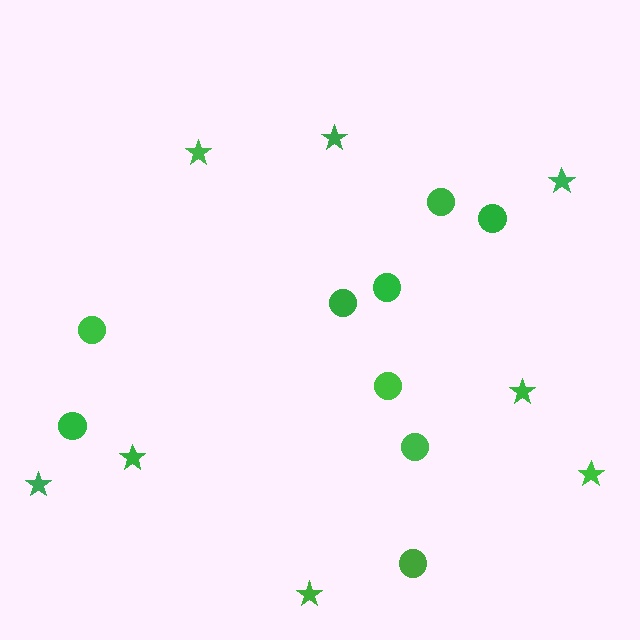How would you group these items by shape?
There are 2 groups: one group of stars (8) and one group of circles (9).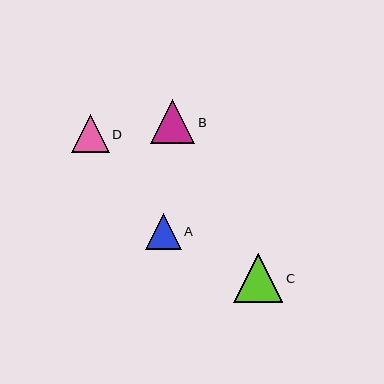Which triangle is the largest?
Triangle C is the largest with a size of approximately 49 pixels.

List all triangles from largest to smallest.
From largest to smallest: C, B, D, A.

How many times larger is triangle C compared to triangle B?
Triangle C is approximately 1.1 times the size of triangle B.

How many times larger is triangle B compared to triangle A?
Triangle B is approximately 1.2 times the size of triangle A.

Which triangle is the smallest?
Triangle A is the smallest with a size of approximately 36 pixels.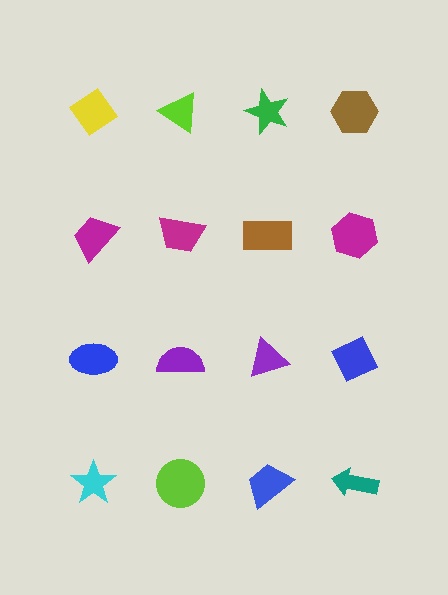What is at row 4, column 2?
A lime circle.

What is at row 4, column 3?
A blue trapezoid.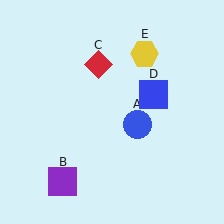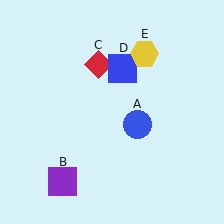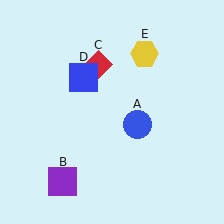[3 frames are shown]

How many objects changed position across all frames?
1 object changed position: blue square (object D).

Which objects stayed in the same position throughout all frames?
Blue circle (object A) and purple square (object B) and red diamond (object C) and yellow hexagon (object E) remained stationary.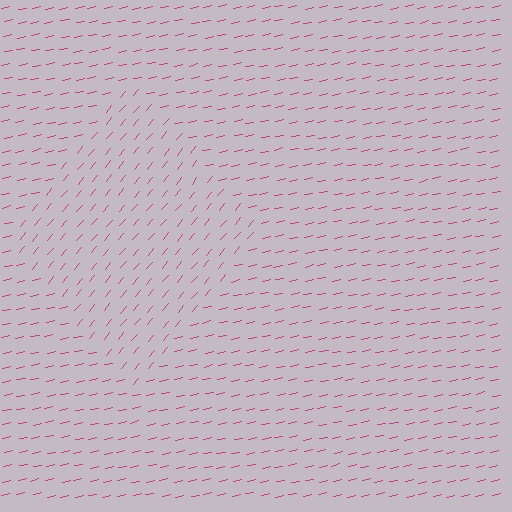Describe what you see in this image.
The image is filled with small magenta line segments. A diamond region in the image has lines oriented differently from the surrounding lines, creating a visible texture boundary.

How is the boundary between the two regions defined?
The boundary is defined purely by a change in line orientation (approximately 38 degrees difference). All lines are the same color and thickness.